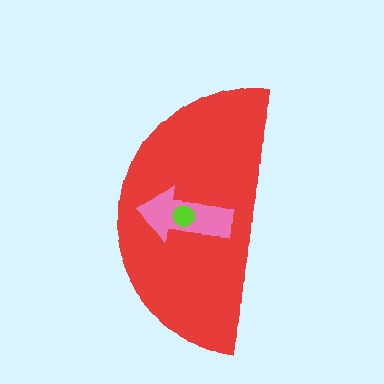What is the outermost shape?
The red semicircle.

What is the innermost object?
The lime circle.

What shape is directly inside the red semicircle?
The pink arrow.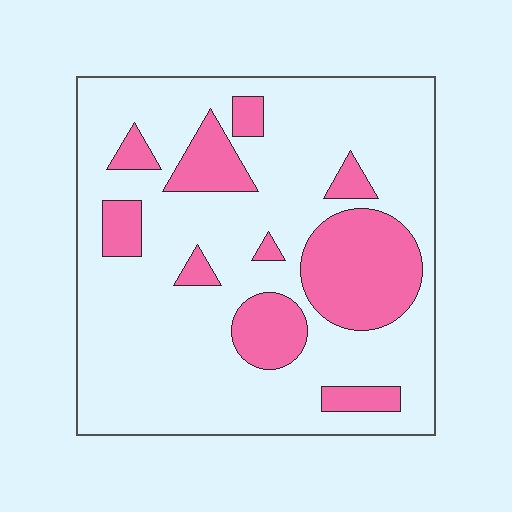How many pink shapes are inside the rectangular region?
10.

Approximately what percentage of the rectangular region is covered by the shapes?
Approximately 25%.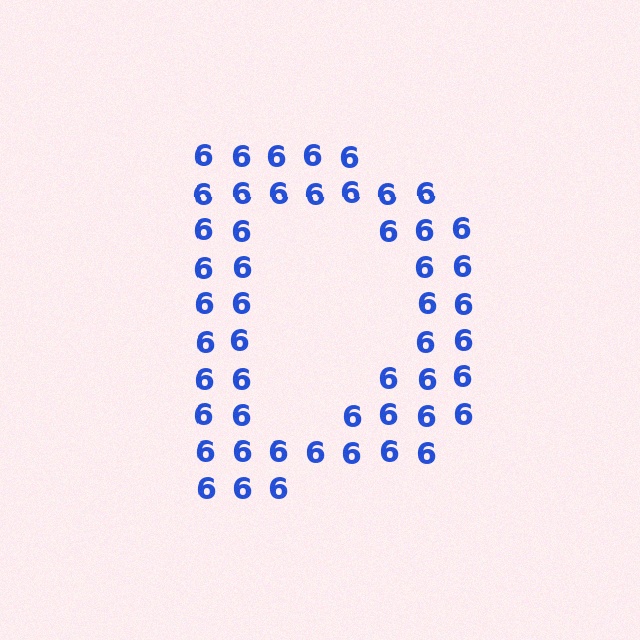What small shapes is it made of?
It is made of small digit 6's.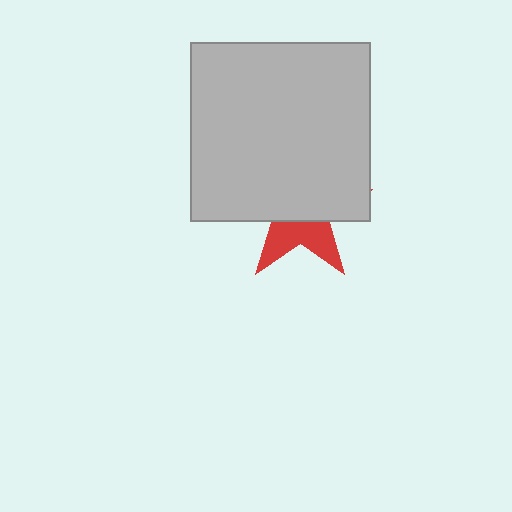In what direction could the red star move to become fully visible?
The red star could move down. That would shift it out from behind the light gray square entirely.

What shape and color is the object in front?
The object in front is a light gray square.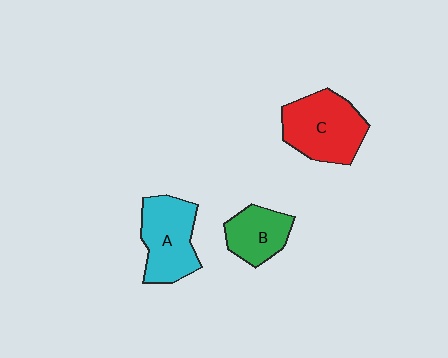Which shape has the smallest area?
Shape B (green).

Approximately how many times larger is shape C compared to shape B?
Approximately 1.6 times.